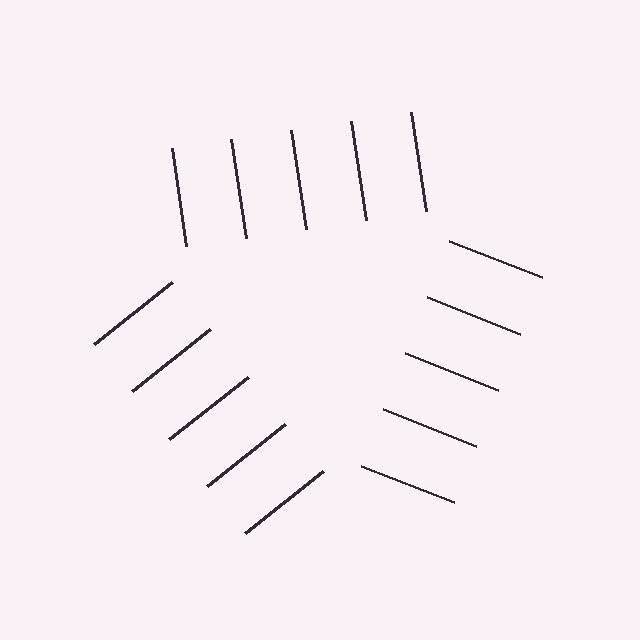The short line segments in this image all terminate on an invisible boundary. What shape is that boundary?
An illusory triangle — the line segments terminate on its edges but no continuous stroke is drawn.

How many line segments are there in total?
15 — 5 along each of the 3 edges.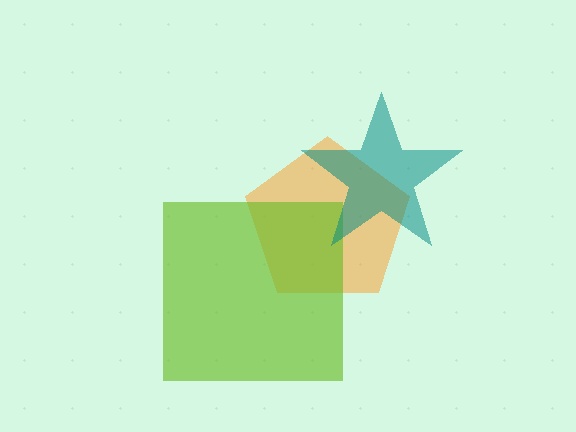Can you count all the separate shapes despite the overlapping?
Yes, there are 3 separate shapes.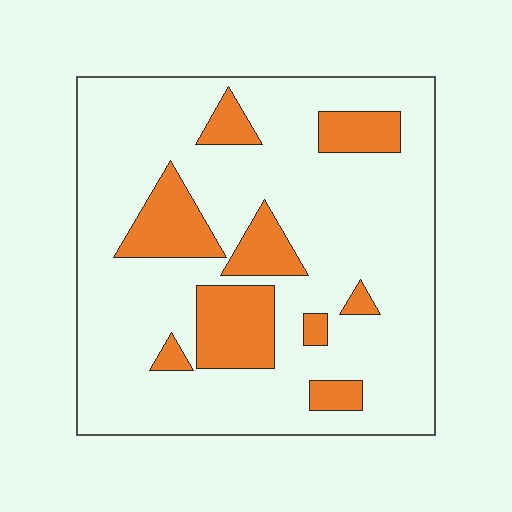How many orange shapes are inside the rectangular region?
9.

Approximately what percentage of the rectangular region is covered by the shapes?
Approximately 20%.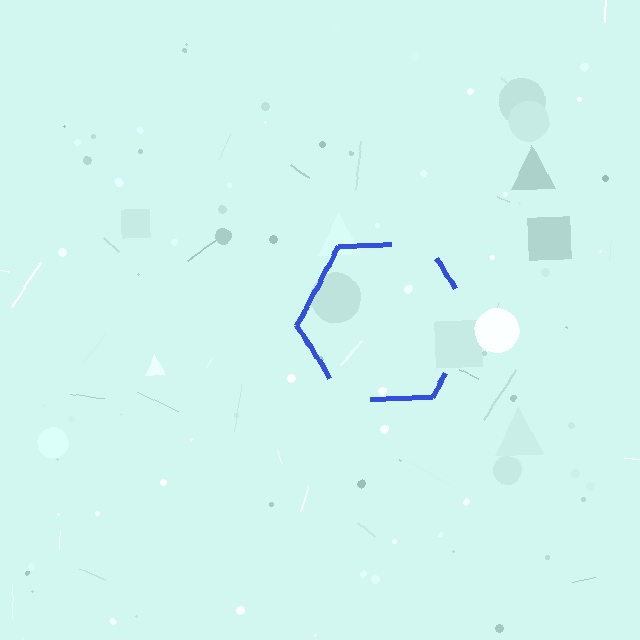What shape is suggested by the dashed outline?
The dashed outline suggests a hexagon.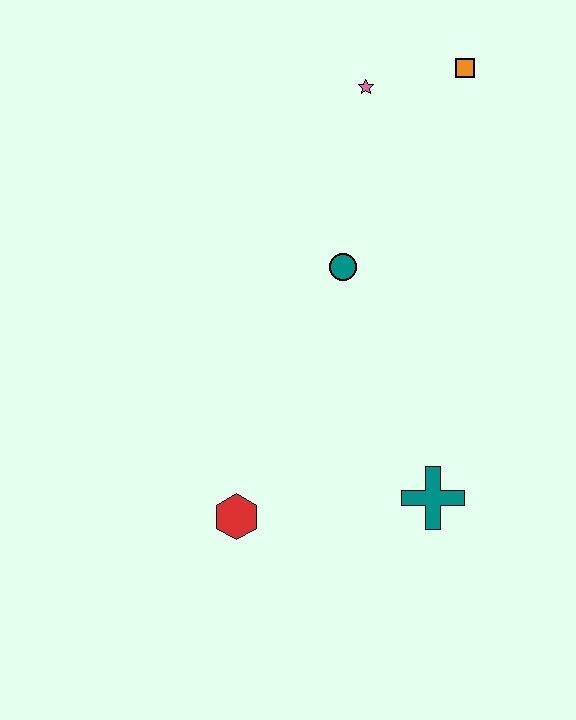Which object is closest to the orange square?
The pink star is closest to the orange square.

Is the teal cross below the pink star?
Yes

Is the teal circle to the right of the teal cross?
No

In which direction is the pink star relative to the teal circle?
The pink star is above the teal circle.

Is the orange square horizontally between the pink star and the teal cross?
No